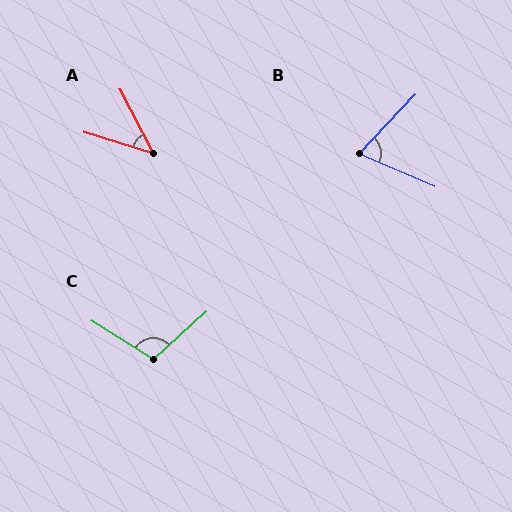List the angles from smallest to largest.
A (45°), B (70°), C (106°).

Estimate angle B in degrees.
Approximately 70 degrees.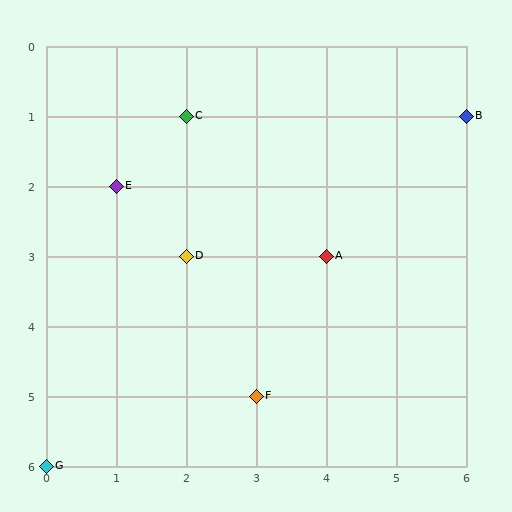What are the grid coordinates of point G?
Point G is at grid coordinates (0, 6).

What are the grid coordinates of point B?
Point B is at grid coordinates (6, 1).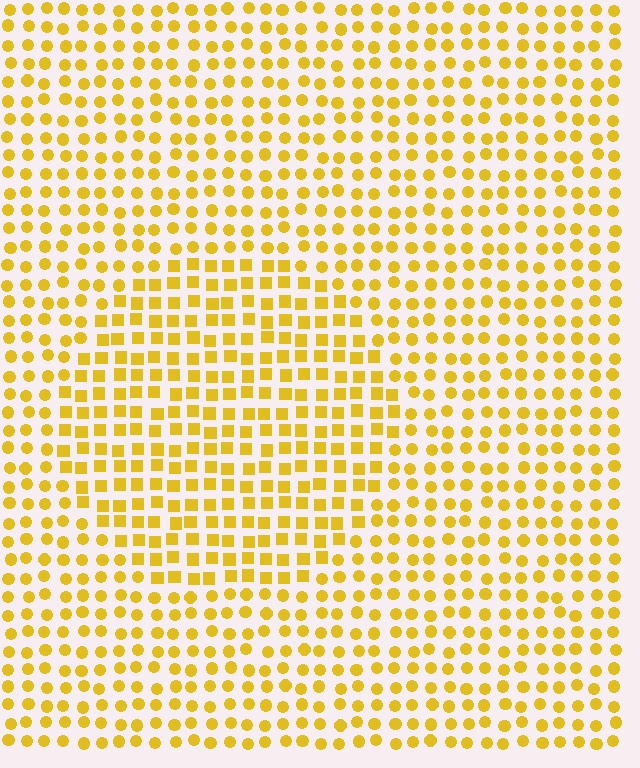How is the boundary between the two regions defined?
The boundary is defined by a change in element shape: squares inside vs. circles outside. All elements share the same color and spacing.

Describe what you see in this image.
The image is filled with small yellow elements arranged in a uniform grid. A circle-shaped region contains squares, while the surrounding area contains circles. The boundary is defined purely by the change in element shape.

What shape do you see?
I see a circle.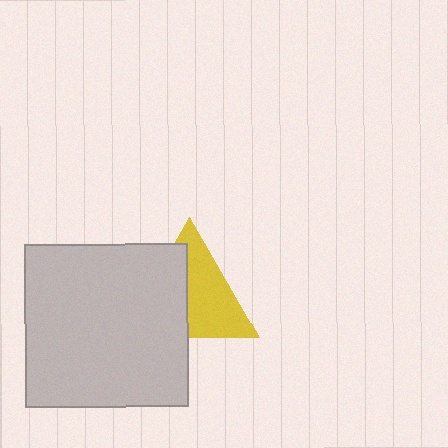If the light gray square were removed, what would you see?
You would see the complete yellow triangle.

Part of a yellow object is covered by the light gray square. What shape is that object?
It is a triangle.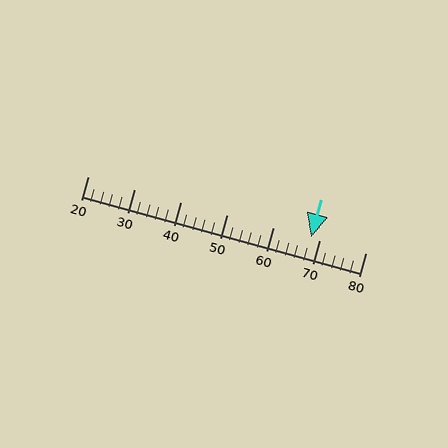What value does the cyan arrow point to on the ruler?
The cyan arrow points to approximately 68.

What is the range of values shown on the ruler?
The ruler shows values from 20 to 80.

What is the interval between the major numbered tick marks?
The major tick marks are spaced 10 units apart.